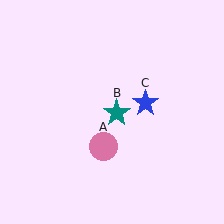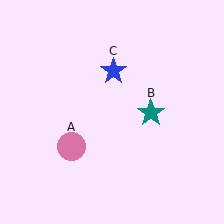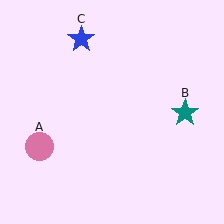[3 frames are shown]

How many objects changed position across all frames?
3 objects changed position: pink circle (object A), teal star (object B), blue star (object C).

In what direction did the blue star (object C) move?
The blue star (object C) moved up and to the left.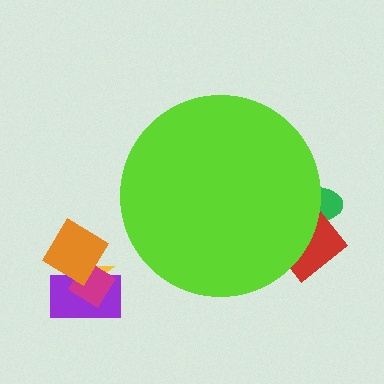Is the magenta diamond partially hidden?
No, the magenta diamond is fully visible.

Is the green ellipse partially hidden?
Yes, the green ellipse is partially hidden behind the lime circle.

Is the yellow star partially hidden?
No, the yellow star is fully visible.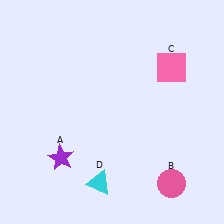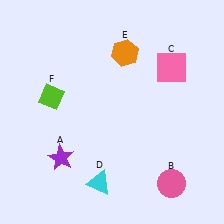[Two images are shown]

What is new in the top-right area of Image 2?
An orange hexagon (E) was added in the top-right area of Image 2.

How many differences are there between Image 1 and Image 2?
There are 2 differences between the two images.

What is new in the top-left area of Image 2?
A lime diamond (F) was added in the top-left area of Image 2.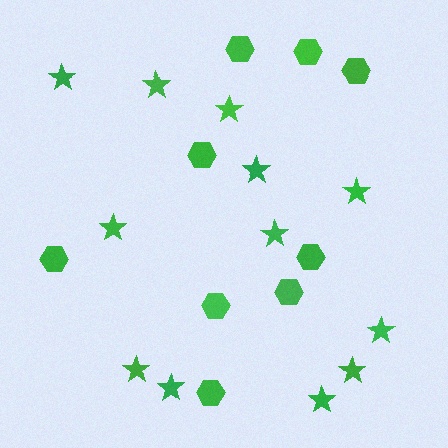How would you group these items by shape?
There are 2 groups: one group of stars (12) and one group of hexagons (9).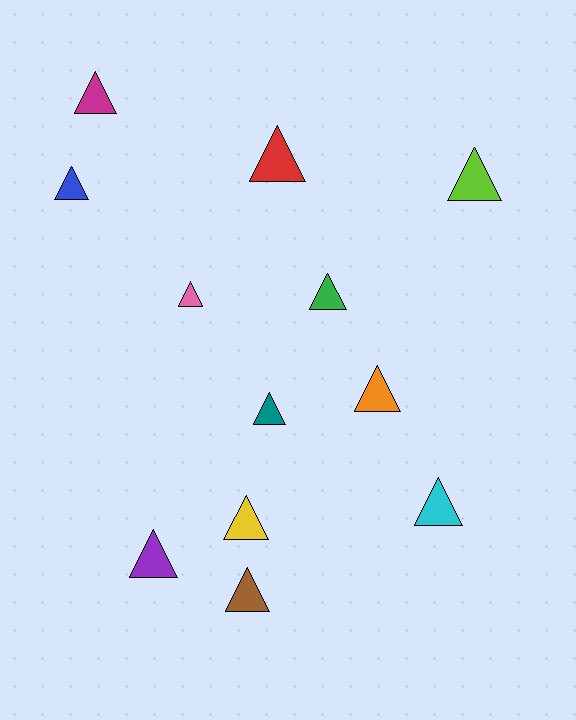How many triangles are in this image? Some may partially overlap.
There are 12 triangles.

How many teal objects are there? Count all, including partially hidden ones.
There is 1 teal object.